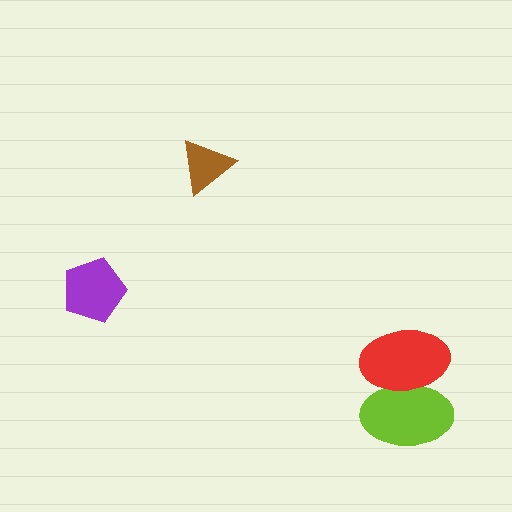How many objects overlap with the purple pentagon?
0 objects overlap with the purple pentagon.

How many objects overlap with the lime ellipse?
1 object overlaps with the lime ellipse.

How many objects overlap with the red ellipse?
1 object overlaps with the red ellipse.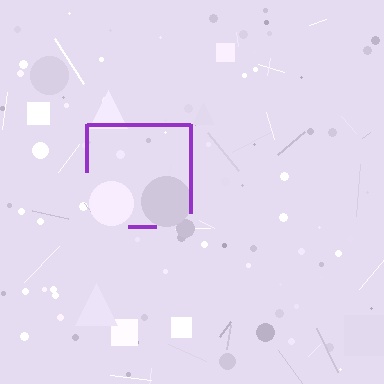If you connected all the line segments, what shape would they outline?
They would outline a square.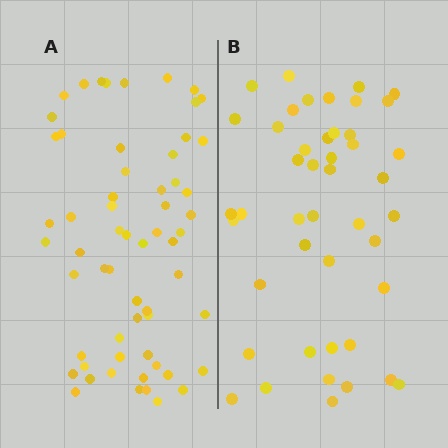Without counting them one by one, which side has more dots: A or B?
Region A (the left region) has more dots.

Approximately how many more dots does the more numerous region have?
Region A has approximately 15 more dots than region B.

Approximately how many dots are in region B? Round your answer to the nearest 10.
About 40 dots. (The exact count is 45, which rounds to 40.)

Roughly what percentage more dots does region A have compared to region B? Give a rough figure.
About 35% more.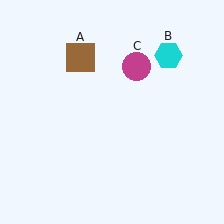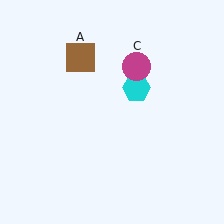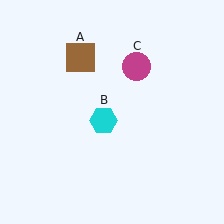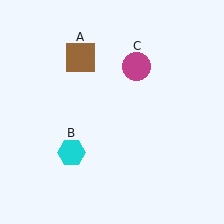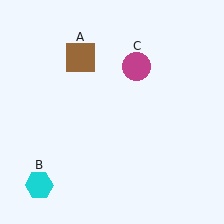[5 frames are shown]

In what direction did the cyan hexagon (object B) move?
The cyan hexagon (object B) moved down and to the left.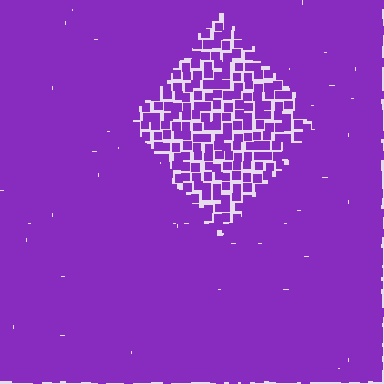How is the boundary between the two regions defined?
The boundary is defined by a change in element density (approximately 2.4x ratio). All elements are the same color, size, and shape.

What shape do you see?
I see a diamond.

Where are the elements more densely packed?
The elements are more densely packed outside the diamond boundary.